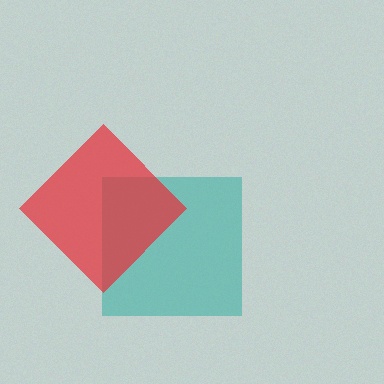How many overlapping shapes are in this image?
There are 2 overlapping shapes in the image.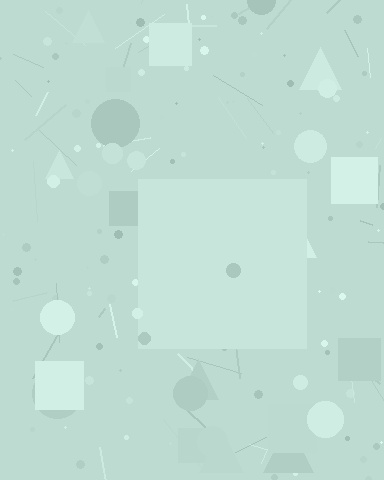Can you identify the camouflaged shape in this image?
The camouflaged shape is a square.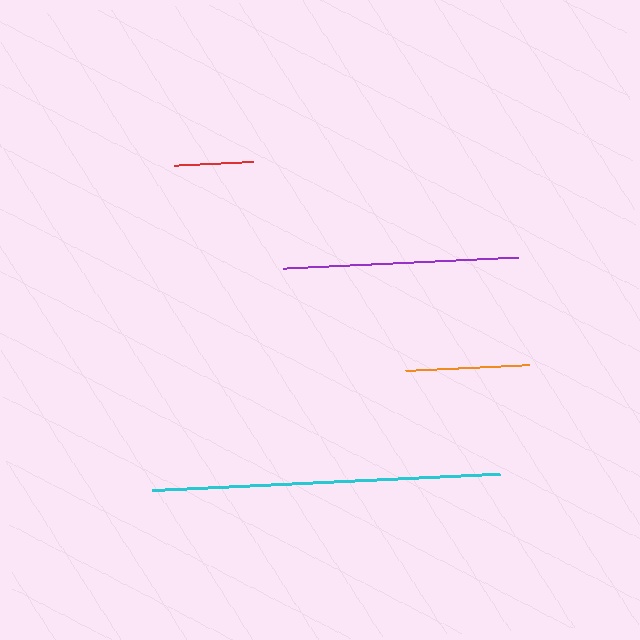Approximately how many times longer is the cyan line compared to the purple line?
The cyan line is approximately 1.5 times the length of the purple line.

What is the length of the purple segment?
The purple segment is approximately 237 pixels long.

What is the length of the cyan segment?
The cyan segment is approximately 348 pixels long.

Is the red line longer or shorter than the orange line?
The orange line is longer than the red line.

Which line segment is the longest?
The cyan line is the longest at approximately 348 pixels.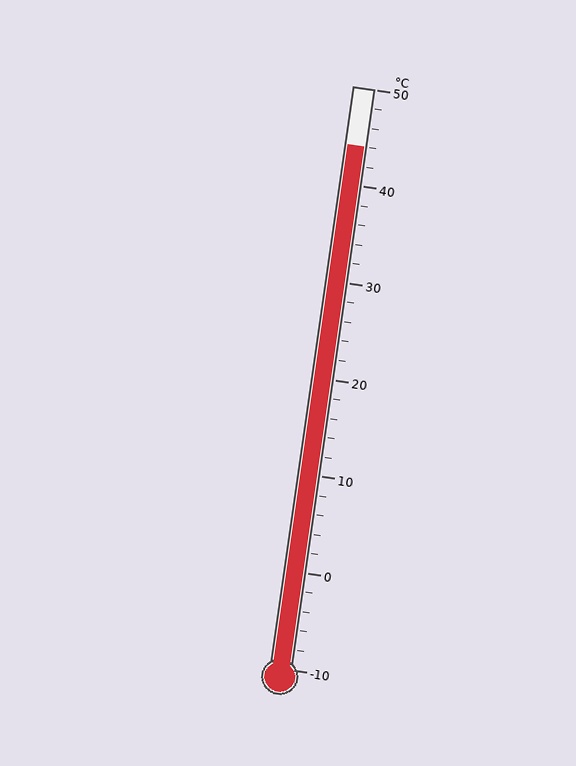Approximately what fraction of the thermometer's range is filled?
The thermometer is filled to approximately 90% of its range.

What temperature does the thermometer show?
The thermometer shows approximately 44°C.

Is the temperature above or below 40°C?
The temperature is above 40°C.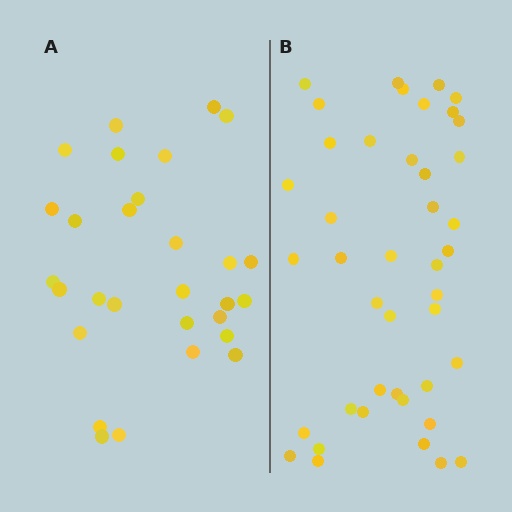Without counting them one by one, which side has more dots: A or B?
Region B (the right region) has more dots.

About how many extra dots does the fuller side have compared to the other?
Region B has approximately 15 more dots than region A.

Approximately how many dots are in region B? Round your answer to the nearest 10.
About 40 dots. (The exact count is 42, which rounds to 40.)